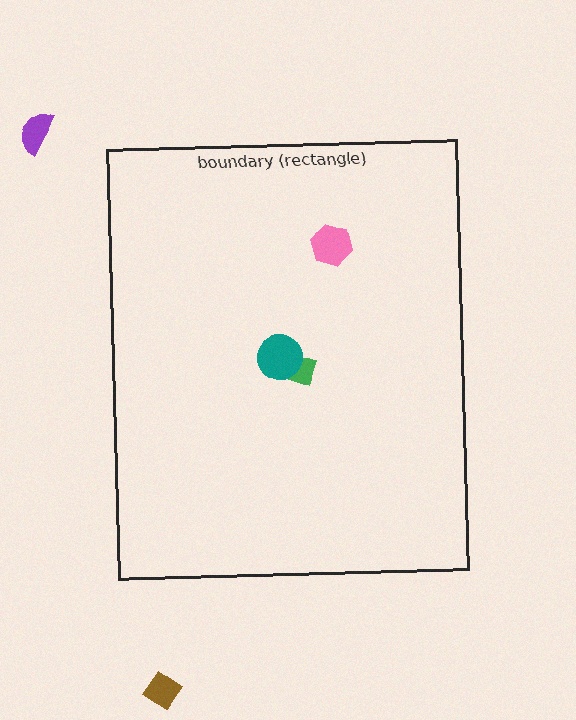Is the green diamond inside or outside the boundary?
Inside.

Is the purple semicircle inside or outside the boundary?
Outside.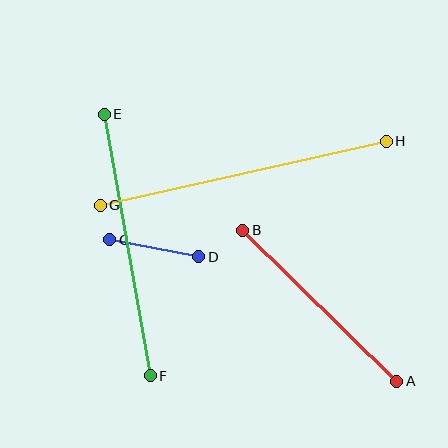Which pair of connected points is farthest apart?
Points G and H are farthest apart.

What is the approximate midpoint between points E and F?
The midpoint is at approximately (127, 245) pixels.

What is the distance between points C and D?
The distance is approximately 90 pixels.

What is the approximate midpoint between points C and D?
The midpoint is at approximately (154, 248) pixels.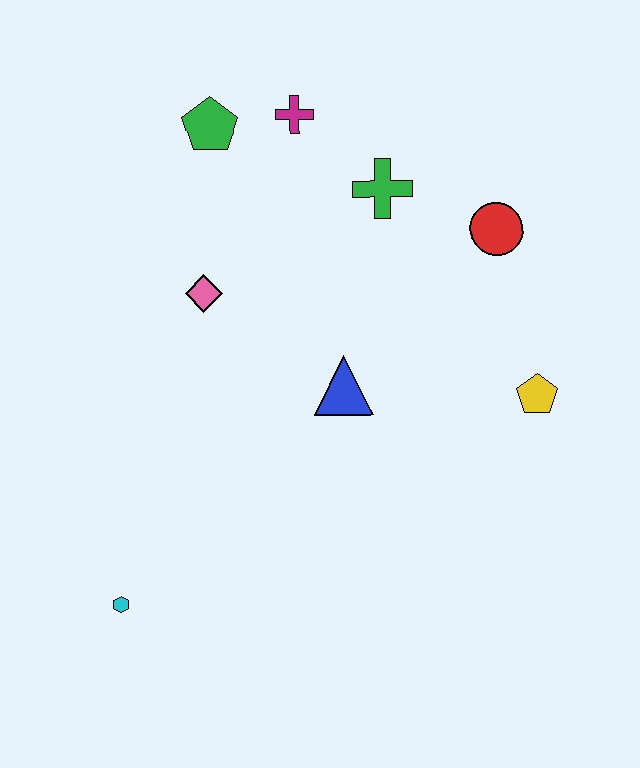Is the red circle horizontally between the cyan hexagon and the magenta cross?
No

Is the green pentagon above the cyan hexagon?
Yes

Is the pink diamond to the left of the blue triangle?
Yes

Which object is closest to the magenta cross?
The green pentagon is closest to the magenta cross.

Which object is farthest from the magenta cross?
The cyan hexagon is farthest from the magenta cross.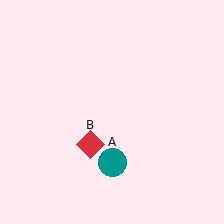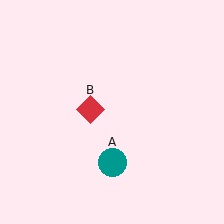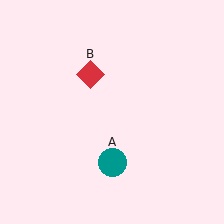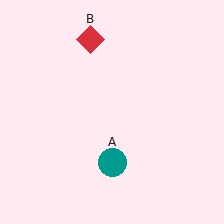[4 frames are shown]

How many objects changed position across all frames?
1 object changed position: red diamond (object B).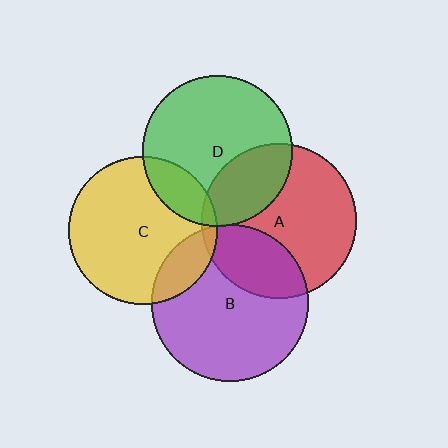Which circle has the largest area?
Circle B (purple).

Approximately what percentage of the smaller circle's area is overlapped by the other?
Approximately 5%.